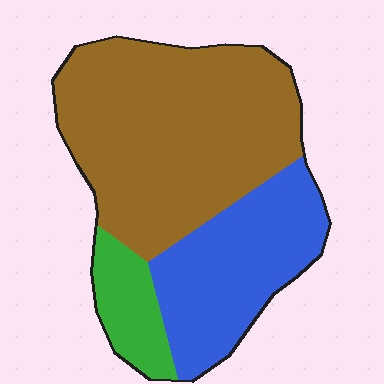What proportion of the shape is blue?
Blue takes up between a sixth and a third of the shape.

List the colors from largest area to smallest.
From largest to smallest: brown, blue, green.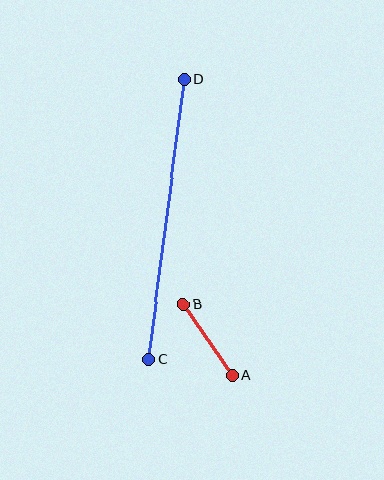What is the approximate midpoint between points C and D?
The midpoint is at approximately (166, 220) pixels.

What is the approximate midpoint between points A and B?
The midpoint is at approximately (208, 340) pixels.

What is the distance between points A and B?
The distance is approximately 86 pixels.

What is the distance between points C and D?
The distance is approximately 282 pixels.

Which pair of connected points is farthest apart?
Points C and D are farthest apart.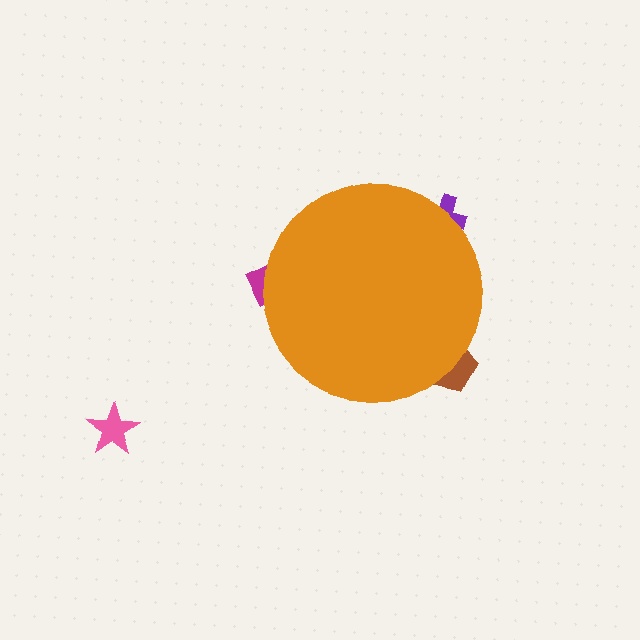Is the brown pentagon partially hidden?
Yes, the brown pentagon is partially hidden behind the orange circle.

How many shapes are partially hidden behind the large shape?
3 shapes are partially hidden.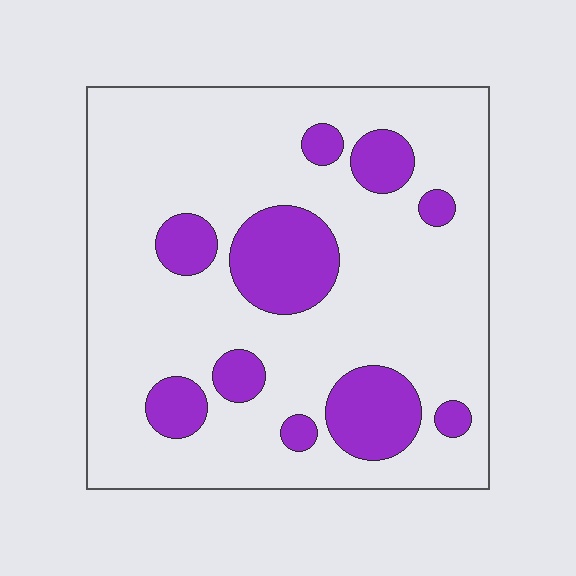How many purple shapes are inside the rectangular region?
10.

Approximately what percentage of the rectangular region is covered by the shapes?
Approximately 20%.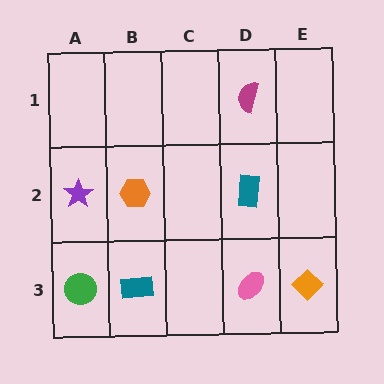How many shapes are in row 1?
1 shape.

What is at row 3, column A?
A green circle.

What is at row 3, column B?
A teal rectangle.